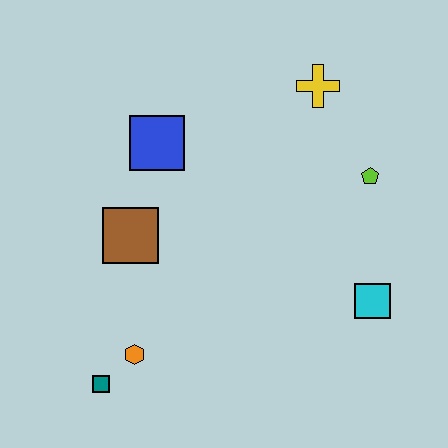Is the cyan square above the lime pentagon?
No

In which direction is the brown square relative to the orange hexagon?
The brown square is above the orange hexagon.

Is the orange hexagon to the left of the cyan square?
Yes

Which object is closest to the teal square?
The orange hexagon is closest to the teal square.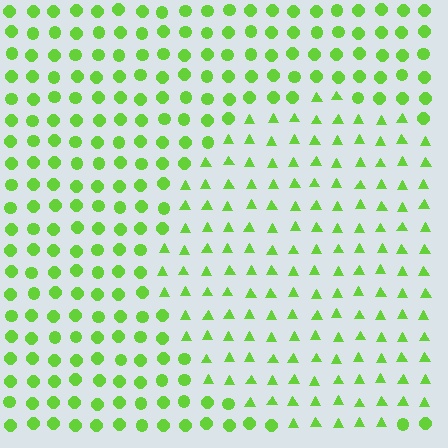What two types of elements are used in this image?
The image uses triangles inside the circle region and circles outside it.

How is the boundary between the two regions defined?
The boundary is defined by a change in element shape: triangles inside vs. circles outside. All elements share the same color and spacing.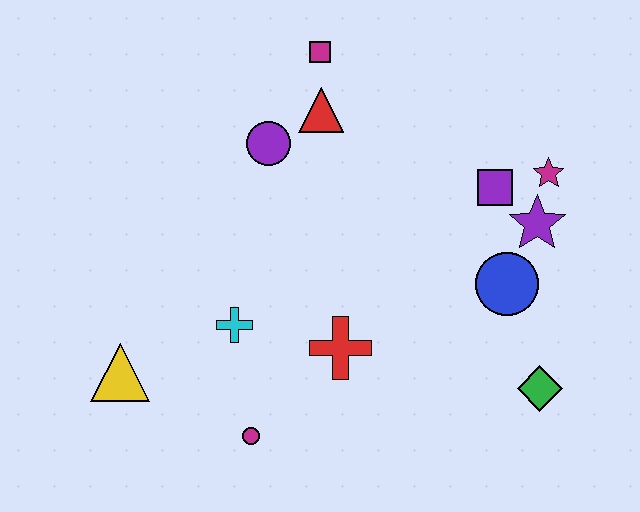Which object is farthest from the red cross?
The magenta square is farthest from the red cross.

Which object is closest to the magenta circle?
The cyan cross is closest to the magenta circle.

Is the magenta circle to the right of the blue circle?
No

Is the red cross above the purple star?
No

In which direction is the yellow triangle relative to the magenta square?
The yellow triangle is below the magenta square.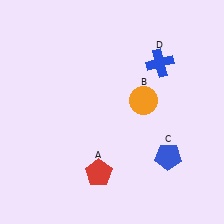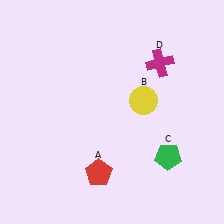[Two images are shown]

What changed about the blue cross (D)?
In Image 1, D is blue. In Image 2, it changed to magenta.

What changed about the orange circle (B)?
In Image 1, B is orange. In Image 2, it changed to yellow.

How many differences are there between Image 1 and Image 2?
There are 3 differences between the two images.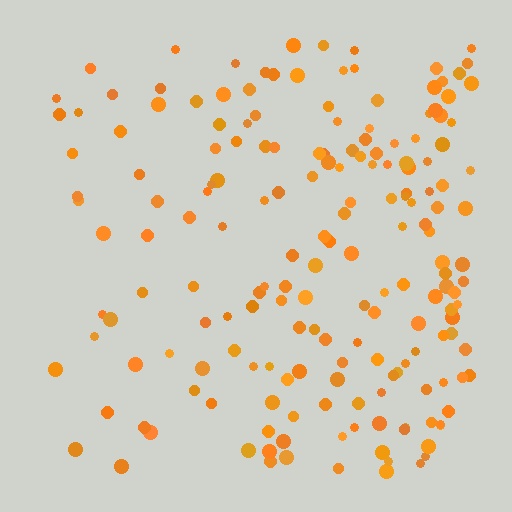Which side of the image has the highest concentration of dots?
The right.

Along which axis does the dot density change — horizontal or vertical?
Horizontal.